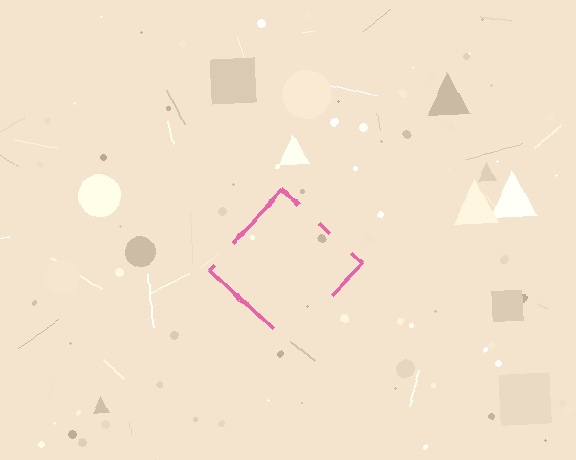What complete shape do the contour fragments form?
The contour fragments form a diamond.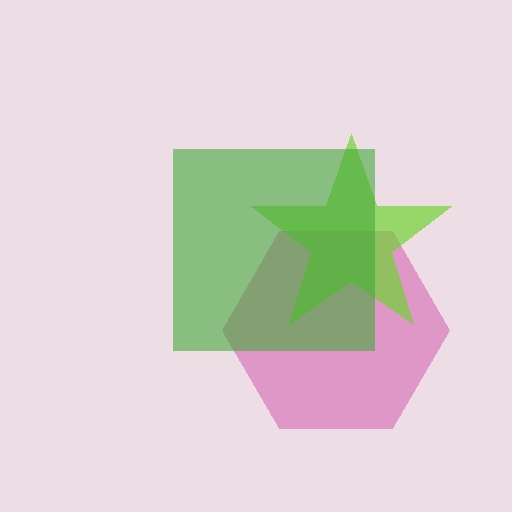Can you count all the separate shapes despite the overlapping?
Yes, there are 3 separate shapes.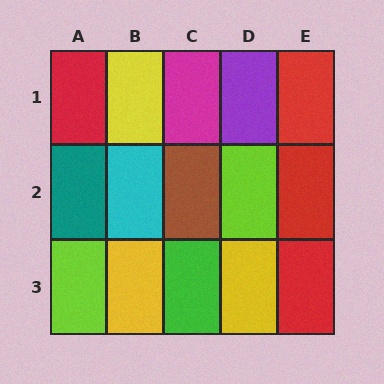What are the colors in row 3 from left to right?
Lime, yellow, green, yellow, red.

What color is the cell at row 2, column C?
Brown.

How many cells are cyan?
1 cell is cyan.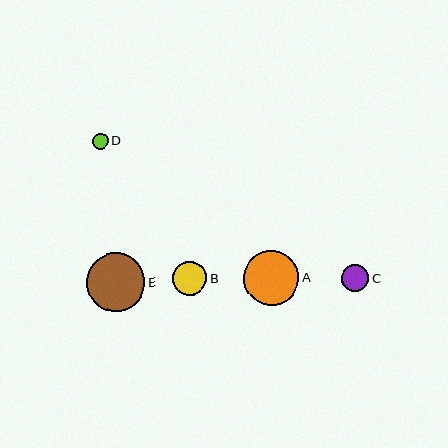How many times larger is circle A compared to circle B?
Circle A is approximately 1.6 times the size of circle B.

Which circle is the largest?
Circle E is the largest with a size of approximately 59 pixels.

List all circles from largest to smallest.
From largest to smallest: E, A, B, C, D.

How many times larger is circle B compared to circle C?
Circle B is approximately 1.3 times the size of circle C.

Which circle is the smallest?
Circle D is the smallest with a size of approximately 16 pixels.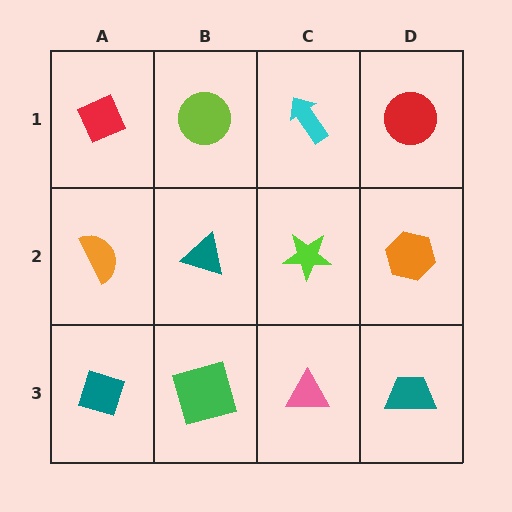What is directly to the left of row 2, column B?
An orange semicircle.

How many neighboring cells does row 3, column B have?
3.